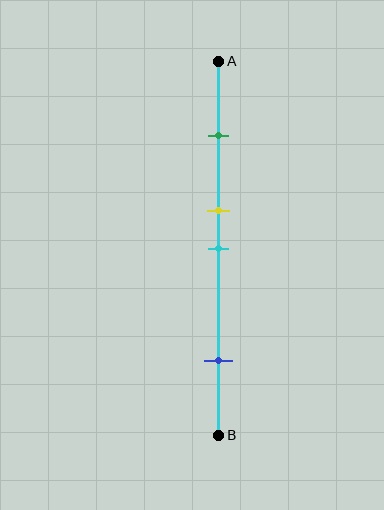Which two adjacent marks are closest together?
The yellow and cyan marks are the closest adjacent pair.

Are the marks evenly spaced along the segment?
No, the marks are not evenly spaced.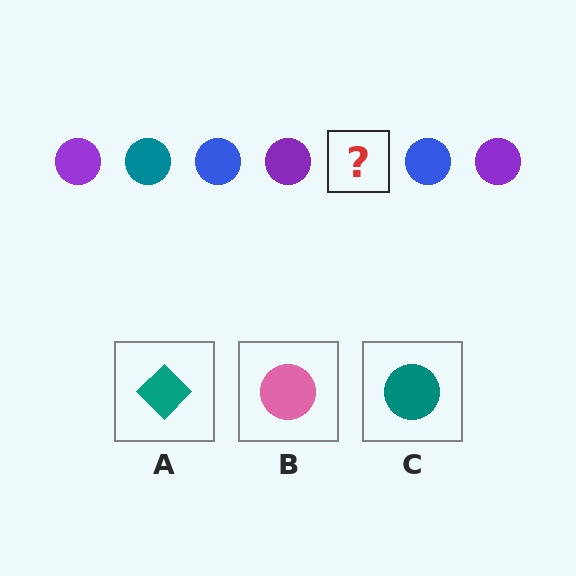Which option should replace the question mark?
Option C.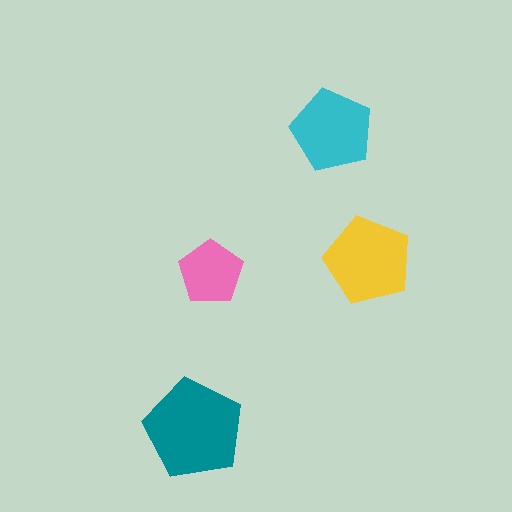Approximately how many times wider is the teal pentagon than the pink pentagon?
About 1.5 times wider.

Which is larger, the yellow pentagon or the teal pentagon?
The teal one.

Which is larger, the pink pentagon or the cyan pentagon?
The cyan one.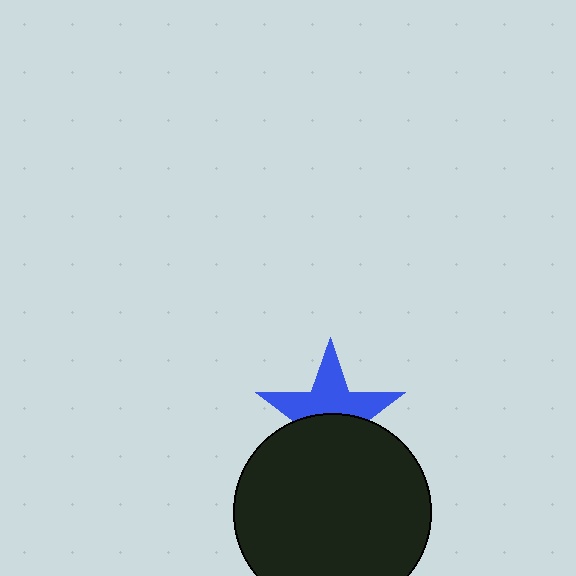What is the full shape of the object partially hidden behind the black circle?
The partially hidden object is a blue star.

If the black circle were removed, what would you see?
You would see the complete blue star.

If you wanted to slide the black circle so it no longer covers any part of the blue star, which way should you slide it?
Slide it down — that is the most direct way to separate the two shapes.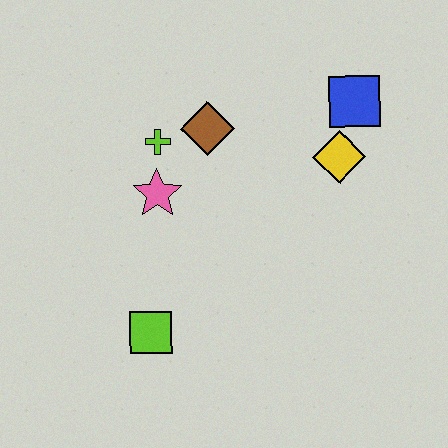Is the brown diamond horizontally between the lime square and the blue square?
Yes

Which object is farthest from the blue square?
The lime square is farthest from the blue square.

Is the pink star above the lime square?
Yes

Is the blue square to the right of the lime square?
Yes